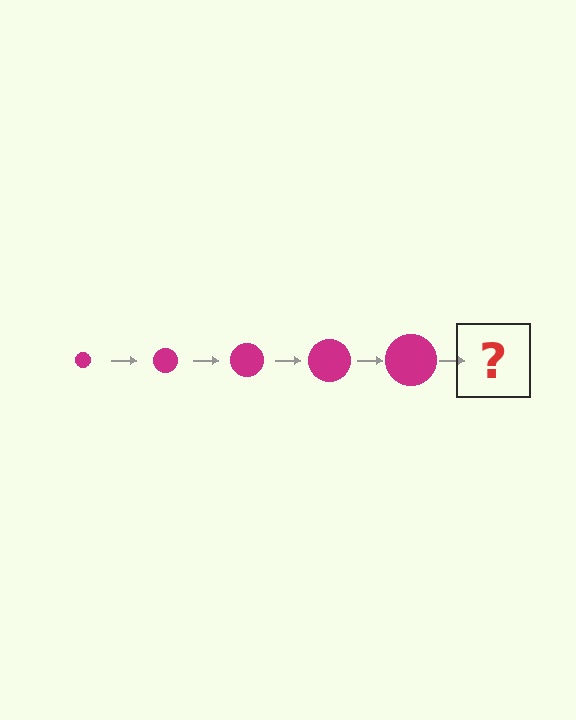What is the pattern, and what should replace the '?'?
The pattern is that the circle gets progressively larger each step. The '?' should be a magenta circle, larger than the previous one.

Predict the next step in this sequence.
The next step is a magenta circle, larger than the previous one.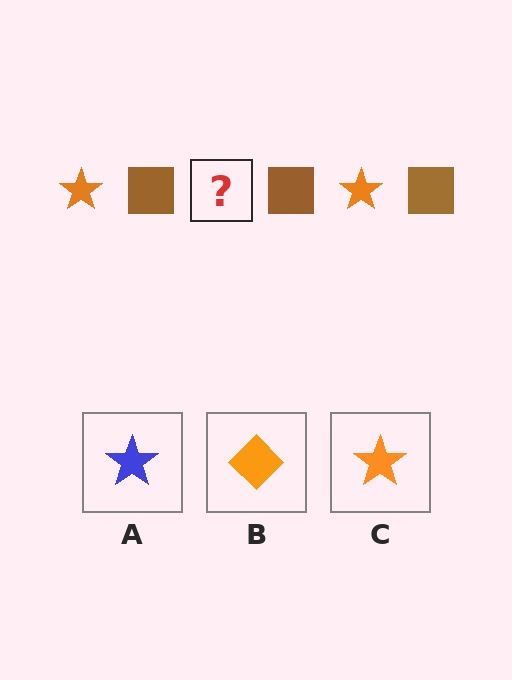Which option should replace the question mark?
Option C.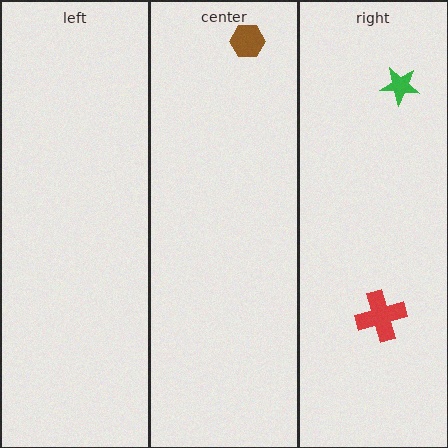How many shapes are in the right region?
2.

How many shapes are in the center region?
1.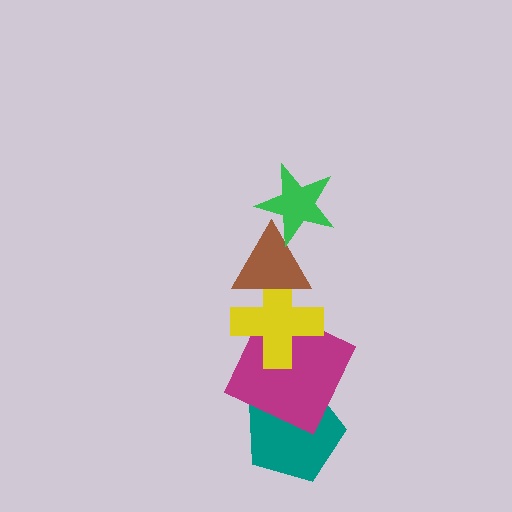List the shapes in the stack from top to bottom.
From top to bottom: the green star, the brown triangle, the yellow cross, the magenta square, the teal pentagon.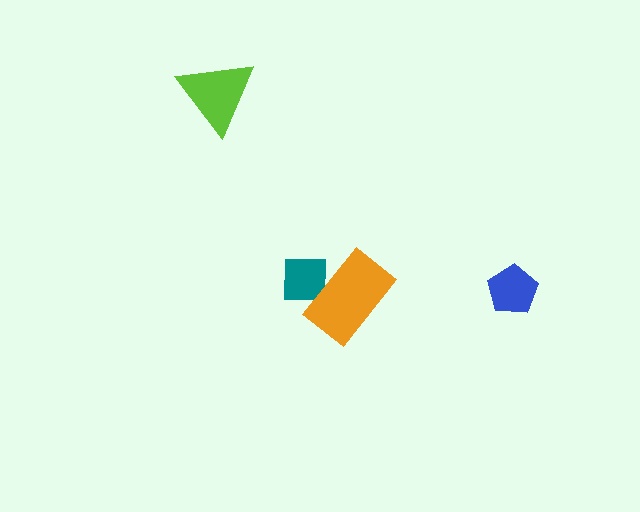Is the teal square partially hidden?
Yes, it is partially covered by another shape.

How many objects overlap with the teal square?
1 object overlaps with the teal square.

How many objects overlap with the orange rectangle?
1 object overlaps with the orange rectangle.